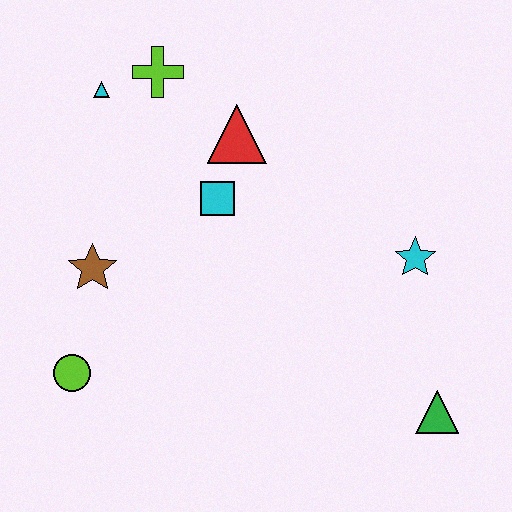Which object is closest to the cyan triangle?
The lime cross is closest to the cyan triangle.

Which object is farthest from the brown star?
The green triangle is farthest from the brown star.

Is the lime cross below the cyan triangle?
No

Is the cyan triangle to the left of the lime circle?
No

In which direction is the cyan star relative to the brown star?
The cyan star is to the right of the brown star.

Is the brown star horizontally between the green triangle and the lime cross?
No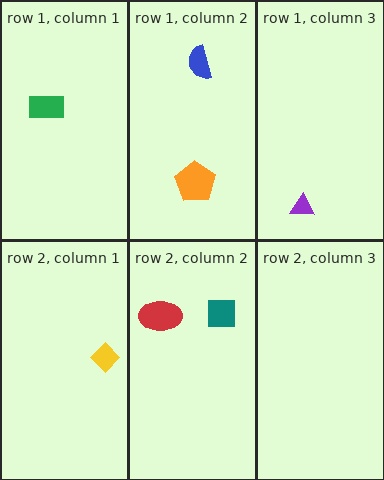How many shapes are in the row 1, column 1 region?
1.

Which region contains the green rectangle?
The row 1, column 1 region.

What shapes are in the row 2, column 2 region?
The red ellipse, the teal square.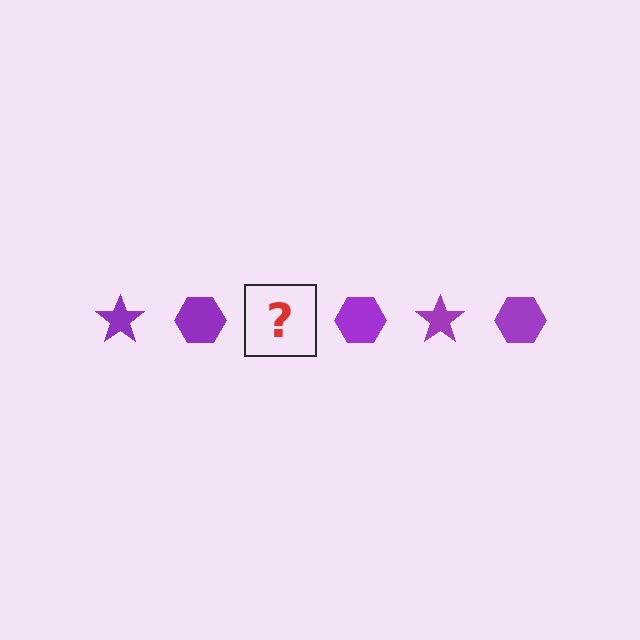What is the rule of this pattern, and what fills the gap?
The rule is that the pattern cycles through star, hexagon shapes in purple. The gap should be filled with a purple star.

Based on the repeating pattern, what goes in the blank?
The blank should be a purple star.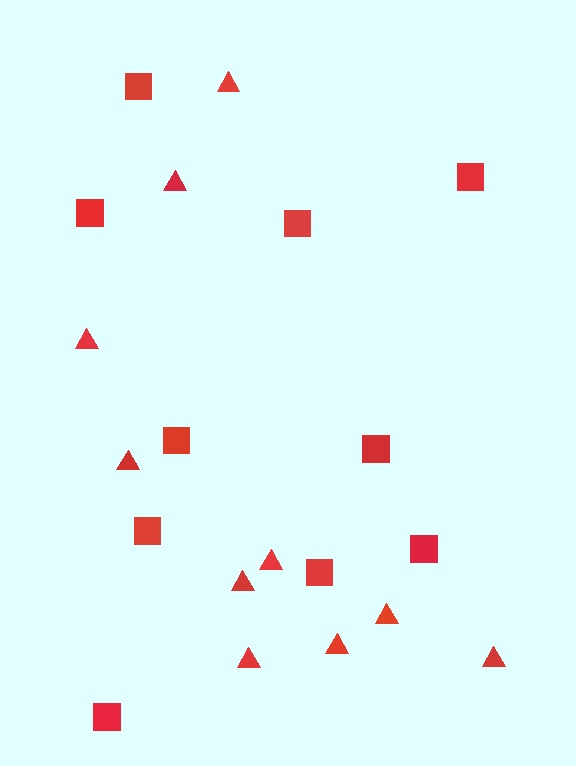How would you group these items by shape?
There are 2 groups: one group of squares (10) and one group of triangles (10).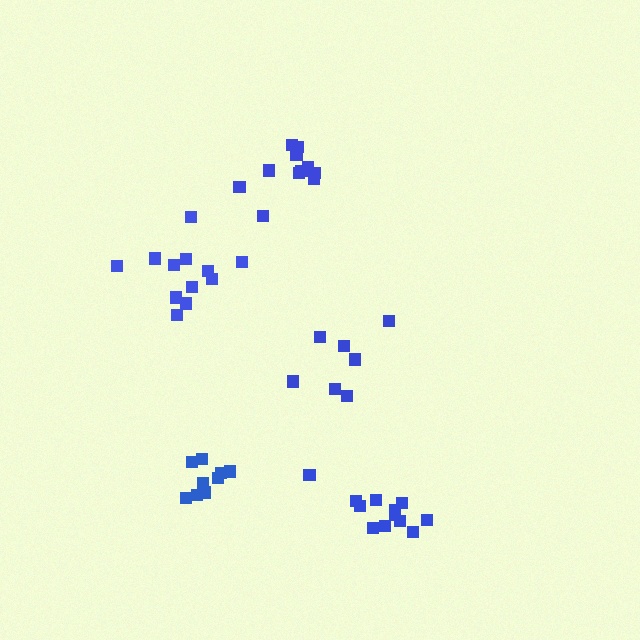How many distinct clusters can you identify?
There are 5 distinct clusters.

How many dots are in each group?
Group 1: 7 dots, Group 2: 12 dots, Group 3: 11 dots, Group 4: 9 dots, Group 5: 12 dots (51 total).